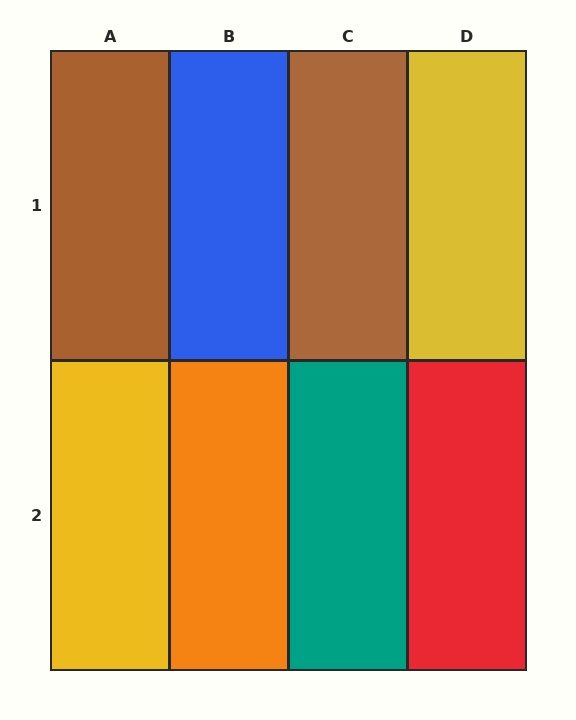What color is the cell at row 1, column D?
Yellow.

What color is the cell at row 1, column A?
Brown.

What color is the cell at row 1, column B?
Blue.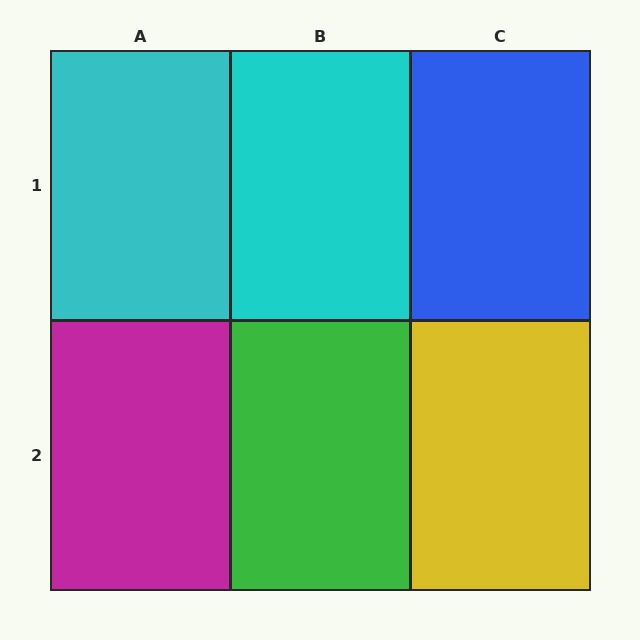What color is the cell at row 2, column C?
Yellow.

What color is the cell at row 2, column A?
Magenta.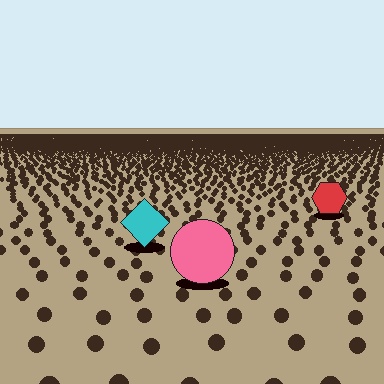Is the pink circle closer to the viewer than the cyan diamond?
Yes. The pink circle is closer — you can tell from the texture gradient: the ground texture is coarser near it.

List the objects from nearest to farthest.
From nearest to farthest: the pink circle, the cyan diamond, the red hexagon.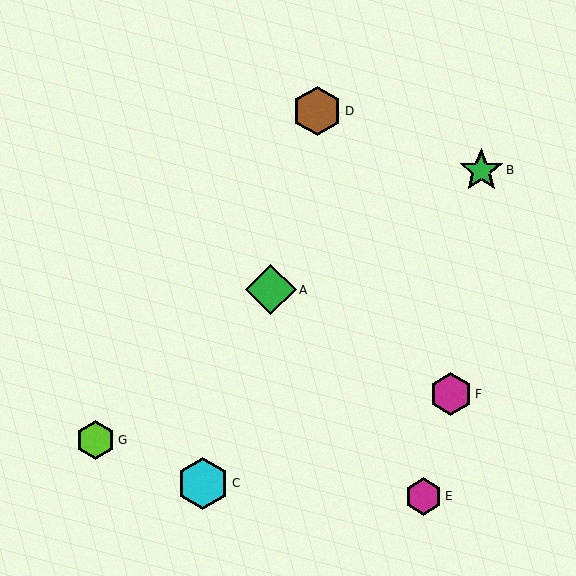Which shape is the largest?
The cyan hexagon (labeled C) is the largest.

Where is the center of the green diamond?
The center of the green diamond is at (271, 290).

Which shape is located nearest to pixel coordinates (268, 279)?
The green diamond (labeled A) at (271, 290) is nearest to that location.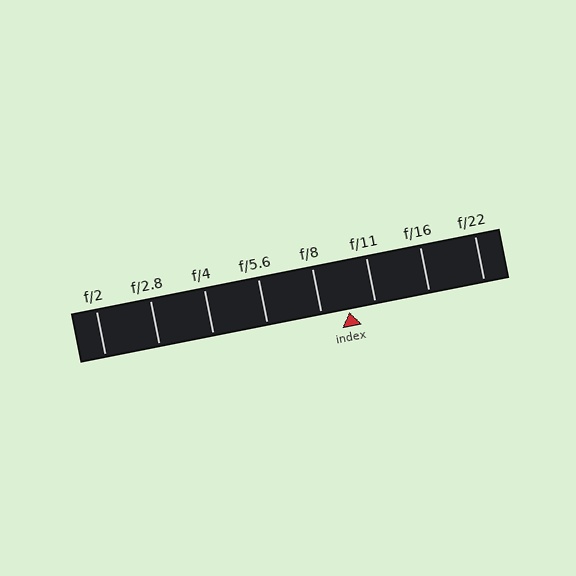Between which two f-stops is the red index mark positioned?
The index mark is between f/8 and f/11.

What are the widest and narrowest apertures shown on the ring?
The widest aperture shown is f/2 and the narrowest is f/22.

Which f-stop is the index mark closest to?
The index mark is closest to f/11.